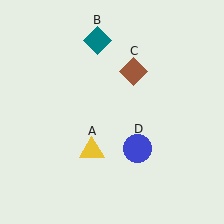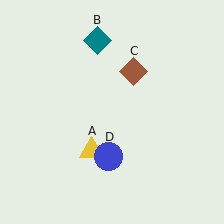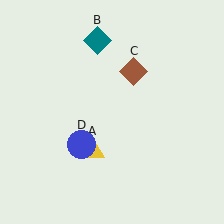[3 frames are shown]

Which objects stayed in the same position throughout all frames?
Yellow triangle (object A) and teal diamond (object B) and brown diamond (object C) remained stationary.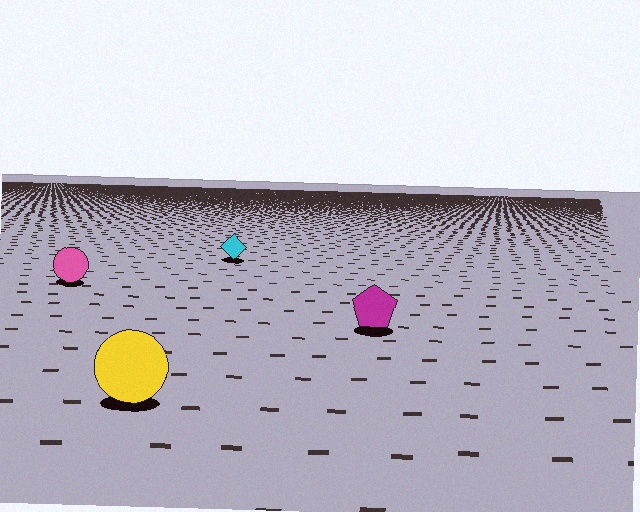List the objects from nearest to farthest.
From nearest to farthest: the yellow circle, the magenta pentagon, the pink circle, the cyan diamond.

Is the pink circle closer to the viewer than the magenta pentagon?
No. The magenta pentagon is closer — you can tell from the texture gradient: the ground texture is coarser near it.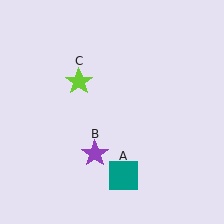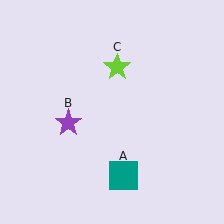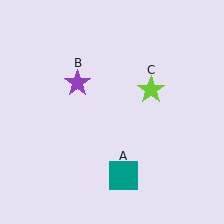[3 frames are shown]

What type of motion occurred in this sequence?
The purple star (object B), lime star (object C) rotated clockwise around the center of the scene.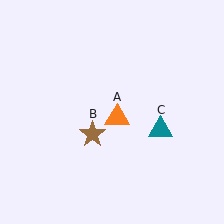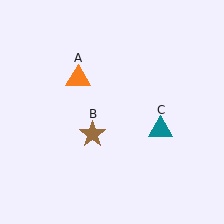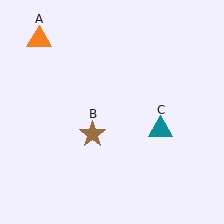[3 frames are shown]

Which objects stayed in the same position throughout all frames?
Brown star (object B) and teal triangle (object C) remained stationary.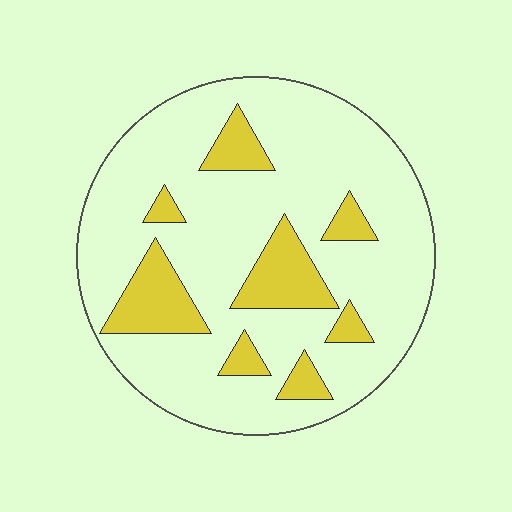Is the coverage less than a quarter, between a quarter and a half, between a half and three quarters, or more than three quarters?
Less than a quarter.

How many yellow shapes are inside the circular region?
8.